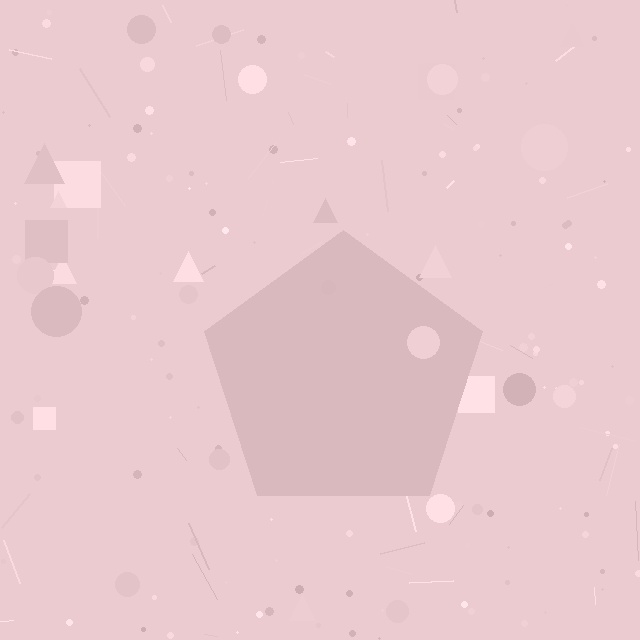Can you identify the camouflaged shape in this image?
The camouflaged shape is a pentagon.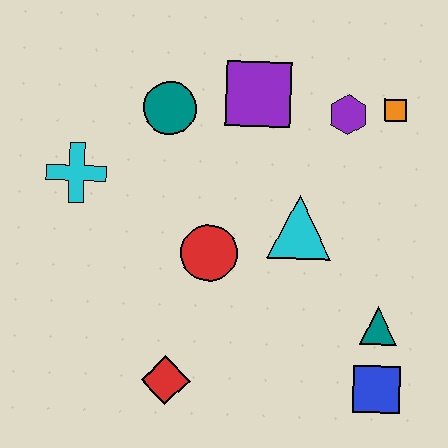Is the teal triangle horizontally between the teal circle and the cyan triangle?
No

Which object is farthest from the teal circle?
The blue square is farthest from the teal circle.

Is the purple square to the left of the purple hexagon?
Yes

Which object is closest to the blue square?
The teal triangle is closest to the blue square.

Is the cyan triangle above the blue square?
Yes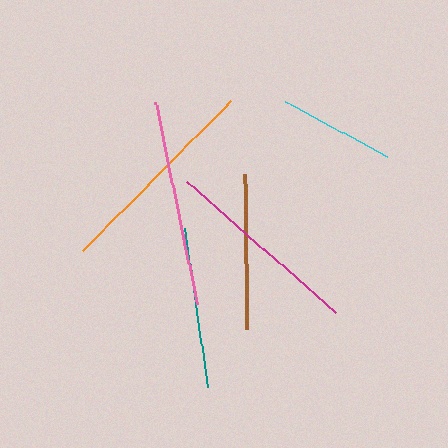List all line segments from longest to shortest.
From longest to shortest: orange, pink, magenta, teal, brown, cyan.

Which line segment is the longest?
The orange line is the longest at approximately 211 pixels.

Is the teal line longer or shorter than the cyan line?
The teal line is longer than the cyan line.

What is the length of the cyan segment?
The cyan segment is approximately 115 pixels long.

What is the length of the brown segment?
The brown segment is approximately 155 pixels long.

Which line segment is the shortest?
The cyan line is the shortest at approximately 115 pixels.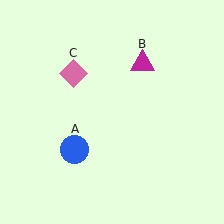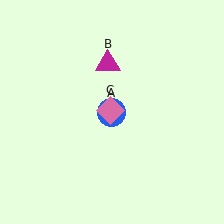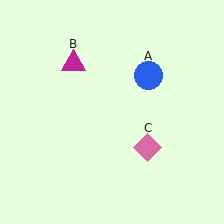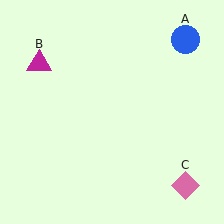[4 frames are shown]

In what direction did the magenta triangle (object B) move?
The magenta triangle (object B) moved left.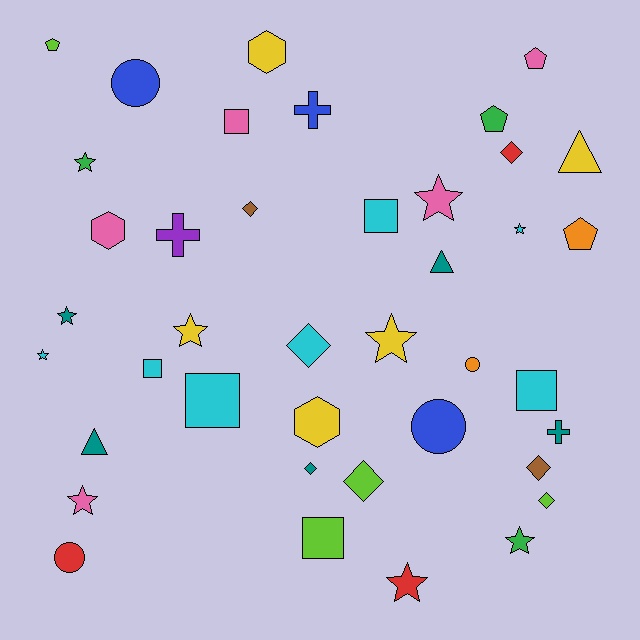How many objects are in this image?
There are 40 objects.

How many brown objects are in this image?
There are 2 brown objects.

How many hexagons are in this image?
There are 3 hexagons.